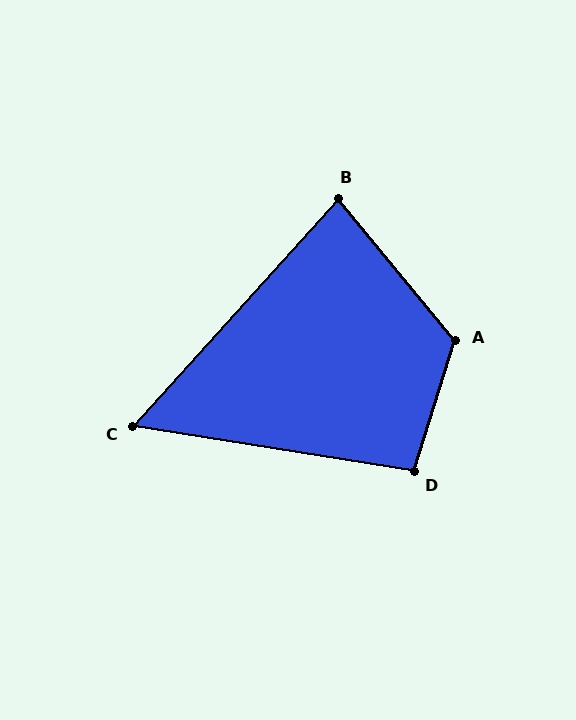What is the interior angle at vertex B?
Approximately 82 degrees (acute).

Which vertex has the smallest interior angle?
C, at approximately 57 degrees.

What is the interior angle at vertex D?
Approximately 98 degrees (obtuse).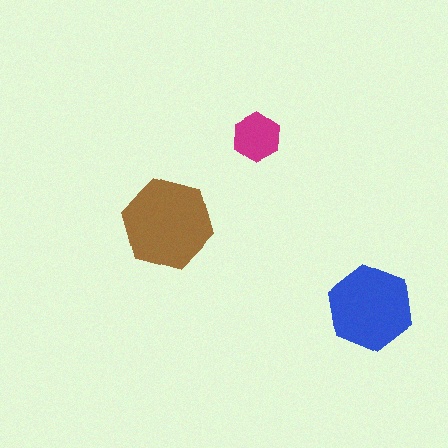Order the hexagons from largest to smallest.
the brown one, the blue one, the magenta one.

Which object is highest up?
The magenta hexagon is topmost.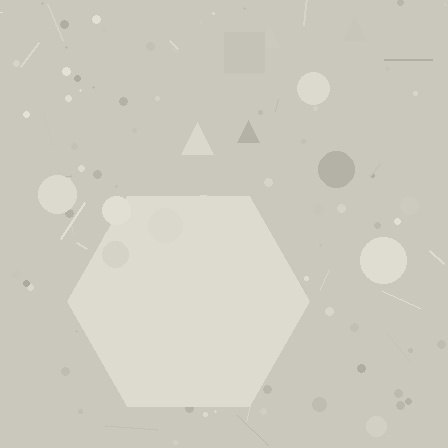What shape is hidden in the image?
A hexagon is hidden in the image.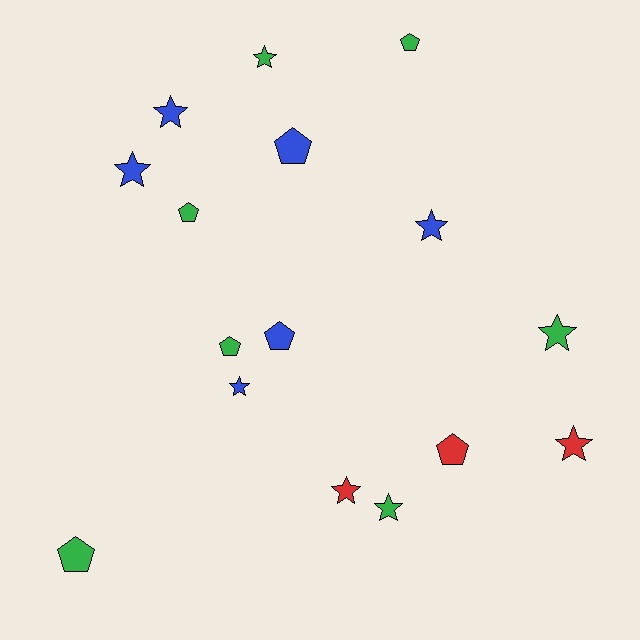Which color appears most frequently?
Green, with 7 objects.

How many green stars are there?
There are 3 green stars.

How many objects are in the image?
There are 16 objects.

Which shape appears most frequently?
Star, with 9 objects.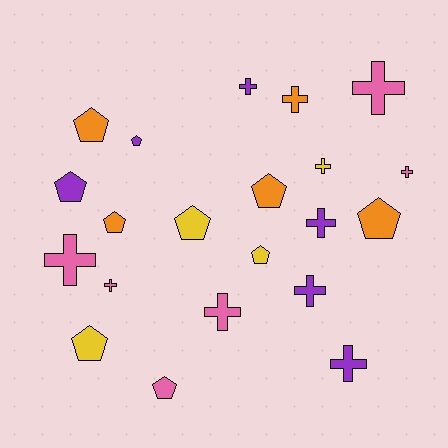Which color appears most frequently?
Purple, with 6 objects.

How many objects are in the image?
There are 21 objects.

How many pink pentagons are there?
There is 1 pink pentagon.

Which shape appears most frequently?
Cross, with 11 objects.